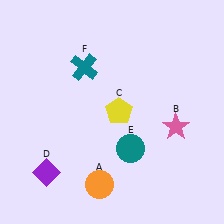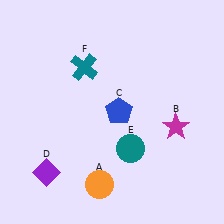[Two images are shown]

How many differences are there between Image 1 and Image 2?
There are 2 differences between the two images.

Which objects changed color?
B changed from pink to magenta. C changed from yellow to blue.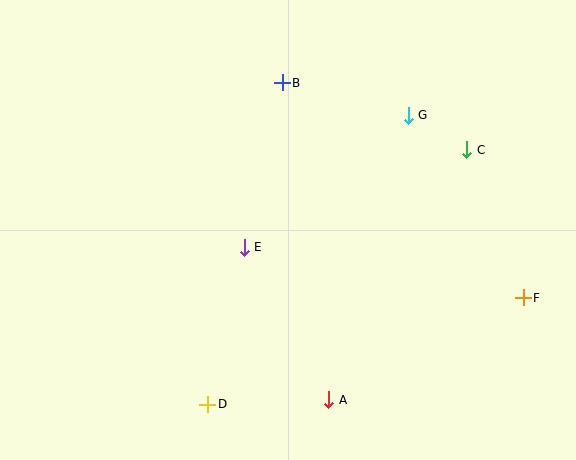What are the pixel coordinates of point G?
Point G is at (408, 115).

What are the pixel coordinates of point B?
Point B is at (282, 83).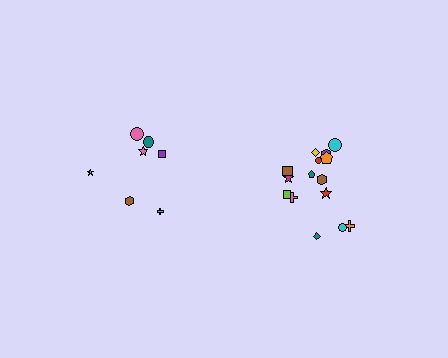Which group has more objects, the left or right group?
The right group.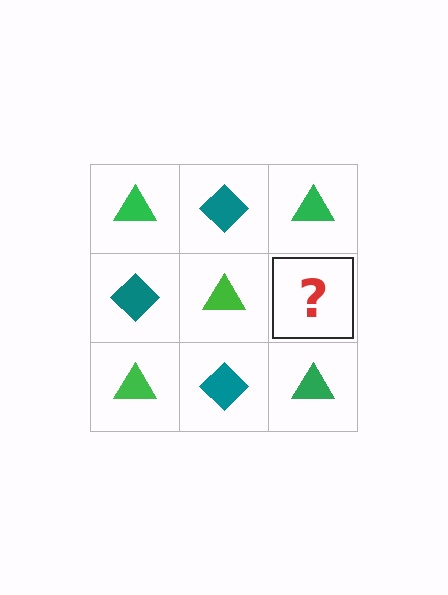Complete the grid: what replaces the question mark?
The question mark should be replaced with a teal diamond.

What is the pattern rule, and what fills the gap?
The rule is that it alternates green triangle and teal diamond in a checkerboard pattern. The gap should be filled with a teal diamond.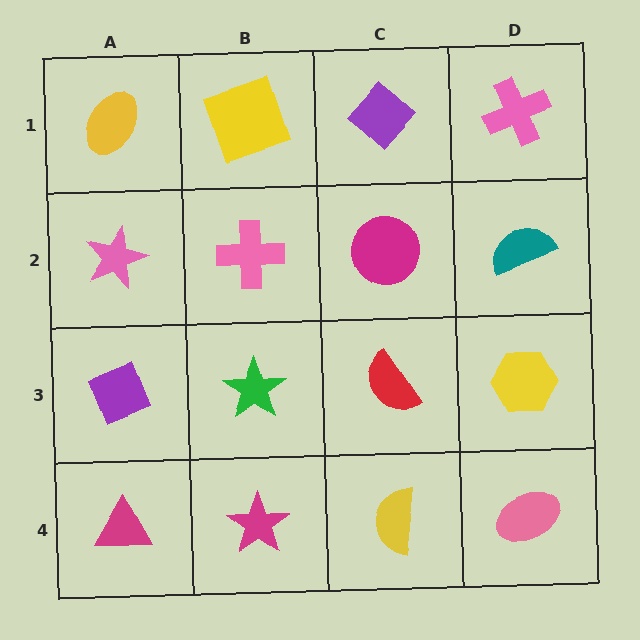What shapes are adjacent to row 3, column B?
A pink cross (row 2, column B), a magenta star (row 4, column B), a purple diamond (row 3, column A), a red semicircle (row 3, column C).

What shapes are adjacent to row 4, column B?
A green star (row 3, column B), a magenta triangle (row 4, column A), a yellow semicircle (row 4, column C).